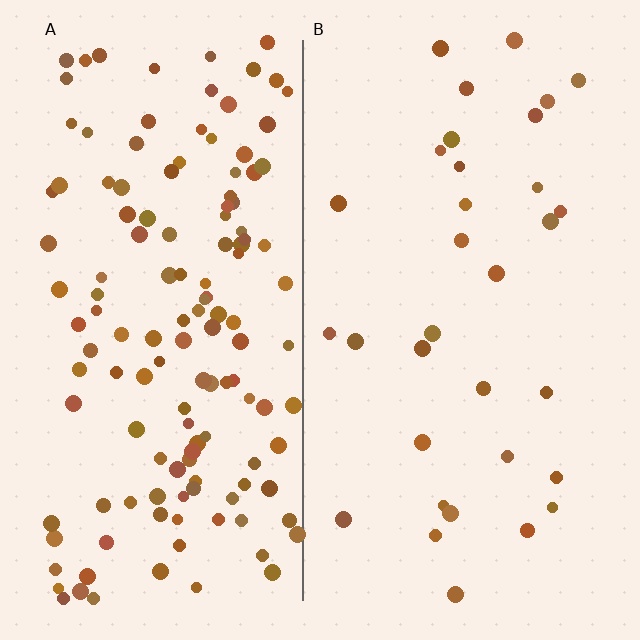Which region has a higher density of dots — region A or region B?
A (the left).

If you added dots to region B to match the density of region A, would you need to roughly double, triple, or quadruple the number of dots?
Approximately quadruple.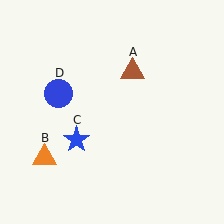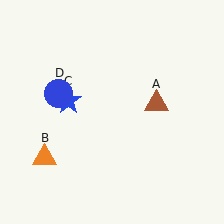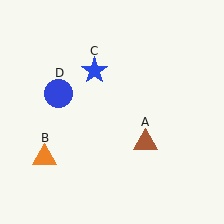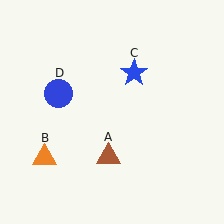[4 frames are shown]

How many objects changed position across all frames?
2 objects changed position: brown triangle (object A), blue star (object C).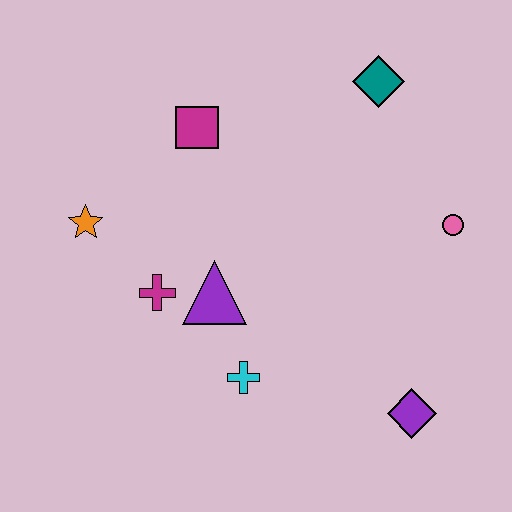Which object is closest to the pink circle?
The teal diamond is closest to the pink circle.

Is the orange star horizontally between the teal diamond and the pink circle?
No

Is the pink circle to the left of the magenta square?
No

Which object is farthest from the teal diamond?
The purple diamond is farthest from the teal diamond.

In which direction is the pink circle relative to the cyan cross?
The pink circle is to the right of the cyan cross.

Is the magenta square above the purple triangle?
Yes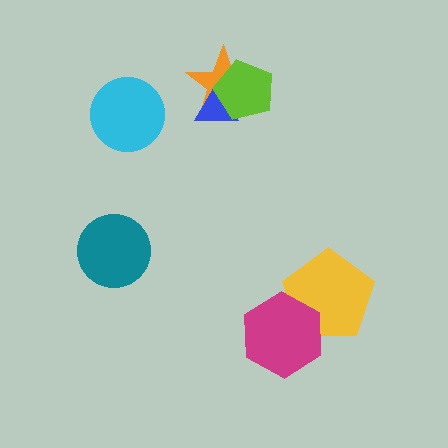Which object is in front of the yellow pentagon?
The magenta hexagon is in front of the yellow pentagon.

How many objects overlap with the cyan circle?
0 objects overlap with the cyan circle.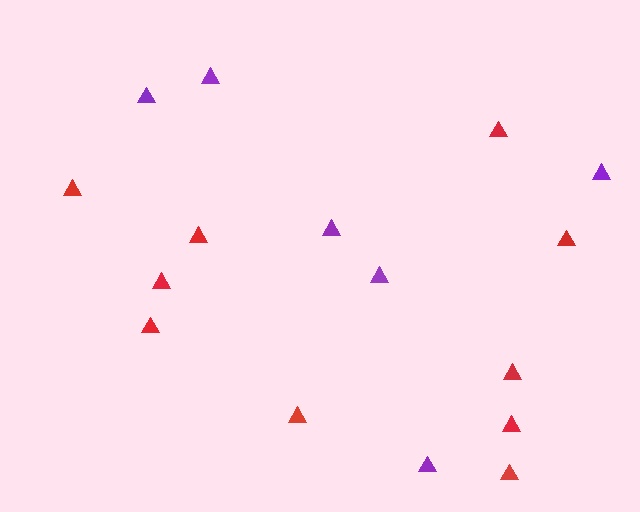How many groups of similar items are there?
There are 2 groups: one group of purple triangles (6) and one group of red triangles (10).